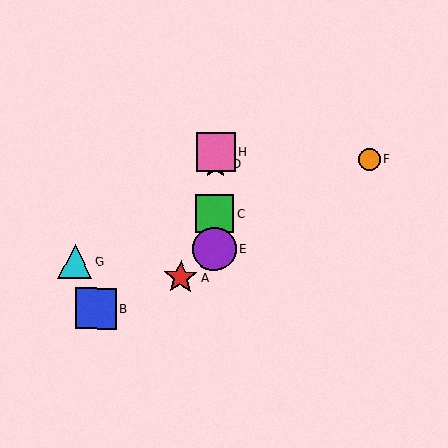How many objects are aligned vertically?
4 objects (C, D, E, H) are aligned vertically.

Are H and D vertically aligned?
Yes, both are at x≈215.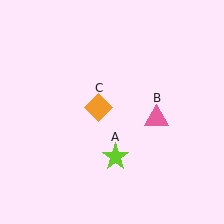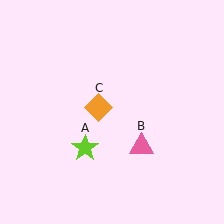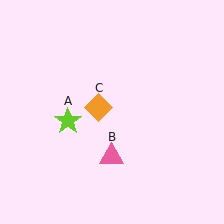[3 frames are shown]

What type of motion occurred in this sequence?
The lime star (object A), pink triangle (object B) rotated clockwise around the center of the scene.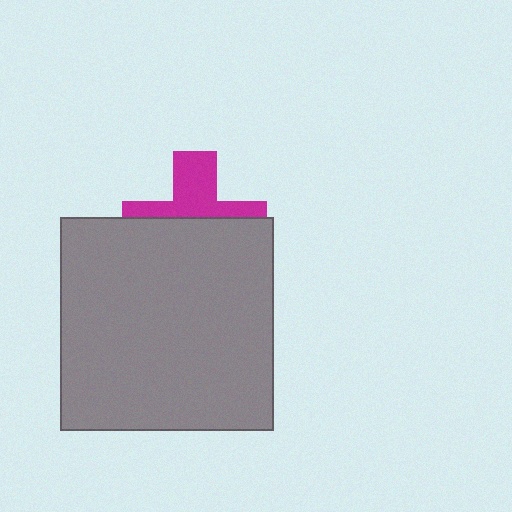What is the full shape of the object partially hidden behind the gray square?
The partially hidden object is a magenta cross.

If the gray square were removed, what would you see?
You would see the complete magenta cross.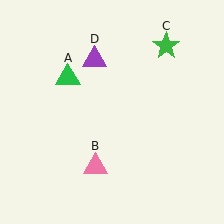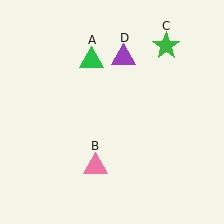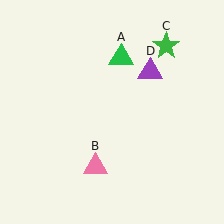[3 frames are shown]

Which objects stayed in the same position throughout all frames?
Pink triangle (object B) and green star (object C) remained stationary.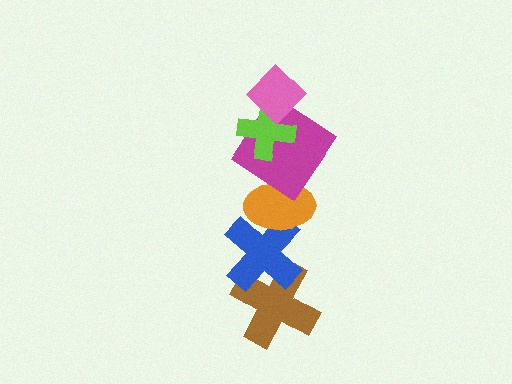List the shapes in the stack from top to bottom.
From top to bottom: the pink diamond, the lime cross, the magenta diamond, the orange ellipse, the blue cross, the brown cross.